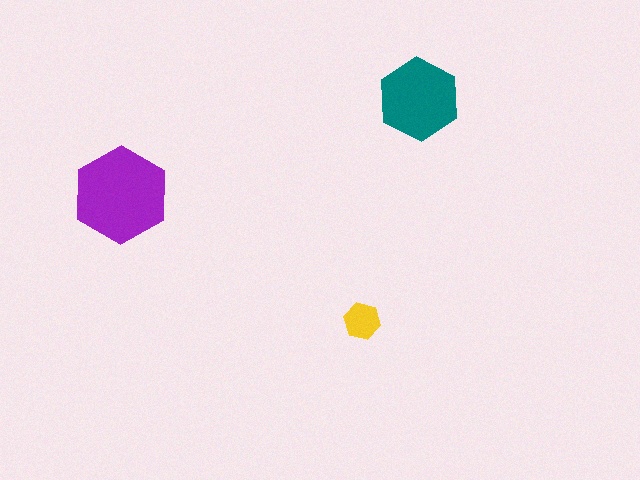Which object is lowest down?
The yellow hexagon is bottommost.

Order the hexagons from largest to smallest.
the purple one, the teal one, the yellow one.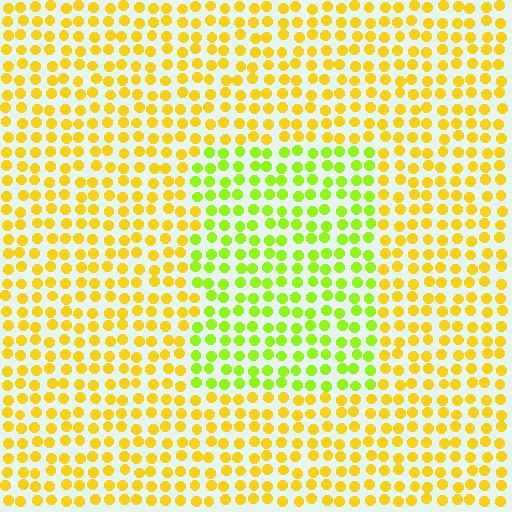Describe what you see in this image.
The image is filled with small yellow elements in a uniform arrangement. A rectangle-shaped region is visible where the elements are tinted to a slightly different hue, forming a subtle color boundary.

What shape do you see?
I see a rectangle.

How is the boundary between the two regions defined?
The boundary is defined purely by a slight shift in hue (about 38 degrees). Spacing, size, and orientation are identical on both sides.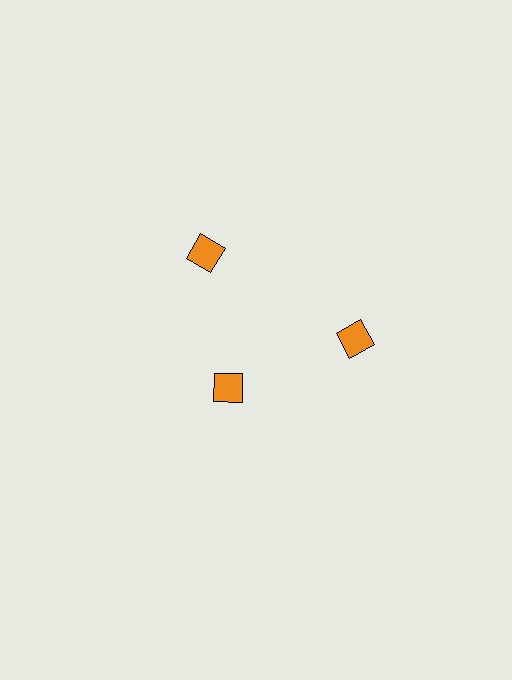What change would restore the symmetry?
The symmetry would be restored by moving it outward, back onto the ring so that all 3 diamonds sit at equal angles and equal distance from the center.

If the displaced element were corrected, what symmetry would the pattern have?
It would have 3-fold rotational symmetry — the pattern would map onto itself every 120 degrees.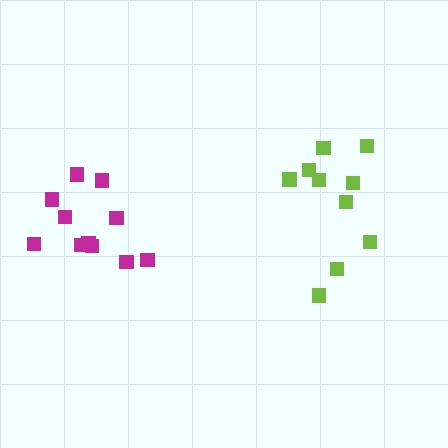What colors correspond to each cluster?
The clusters are colored: lime, magenta.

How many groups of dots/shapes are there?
There are 2 groups.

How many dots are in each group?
Group 1: 10 dots, Group 2: 11 dots (21 total).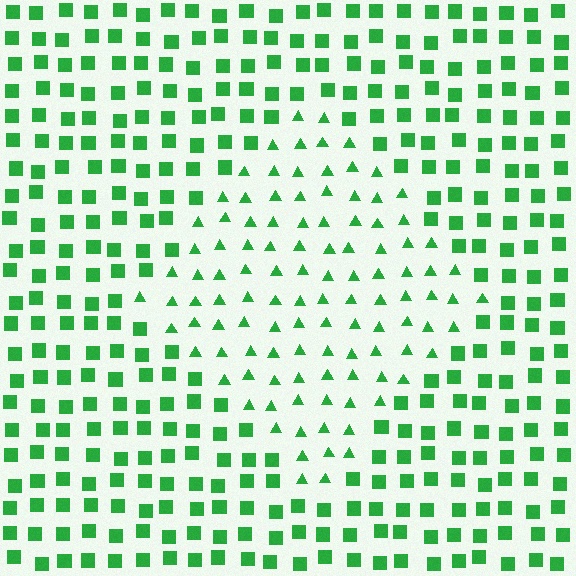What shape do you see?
I see a diamond.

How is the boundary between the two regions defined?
The boundary is defined by a change in element shape: triangles inside vs. squares outside. All elements share the same color and spacing.